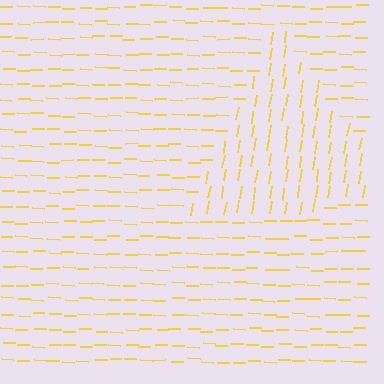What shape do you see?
I see a triangle.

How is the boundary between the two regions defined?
The boundary is defined purely by a change in line orientation (approximately 82 degrees difference). All lines are the same color and thickness.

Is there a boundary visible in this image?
Yes, there is a texture boundary formed by a change in line orientation.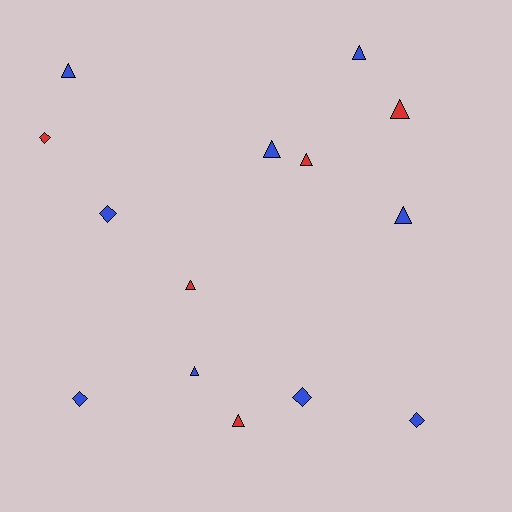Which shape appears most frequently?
Triangle, with 9 objects.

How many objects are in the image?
There are 14 objects.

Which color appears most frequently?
Blue, with 9 objects.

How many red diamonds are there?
There is 1 red diamond.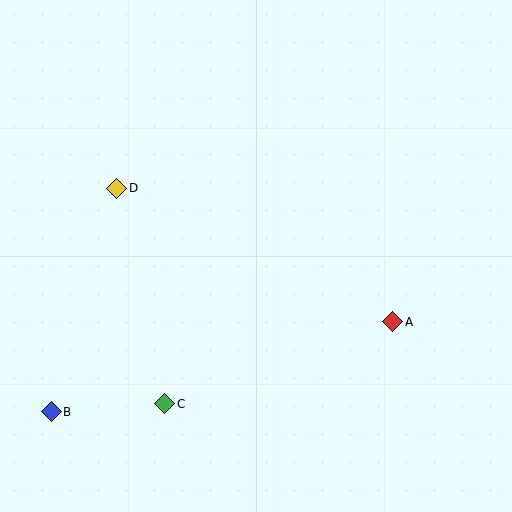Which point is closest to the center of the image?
Point A at (393, 322) is closest to the center.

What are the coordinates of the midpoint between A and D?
The midpoint between A and D is at (255, 255).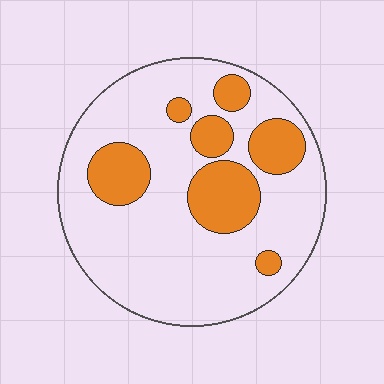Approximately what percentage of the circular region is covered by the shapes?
Approximately 25%.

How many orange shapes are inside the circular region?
7.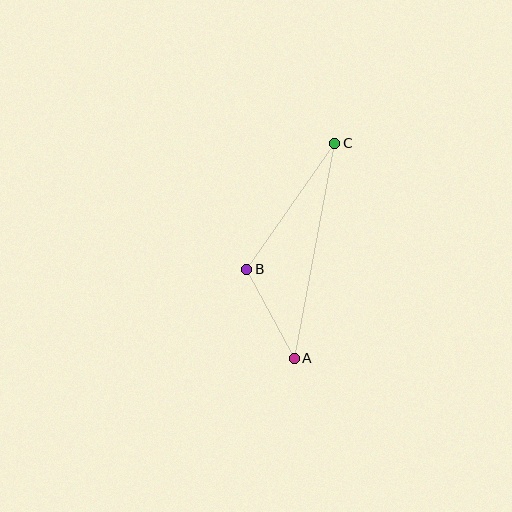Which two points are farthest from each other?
Points A and C are farthest from each other.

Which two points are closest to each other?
Points A and B are closest to each other.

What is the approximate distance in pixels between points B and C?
The distance between B and C is approximately 154 pixels.